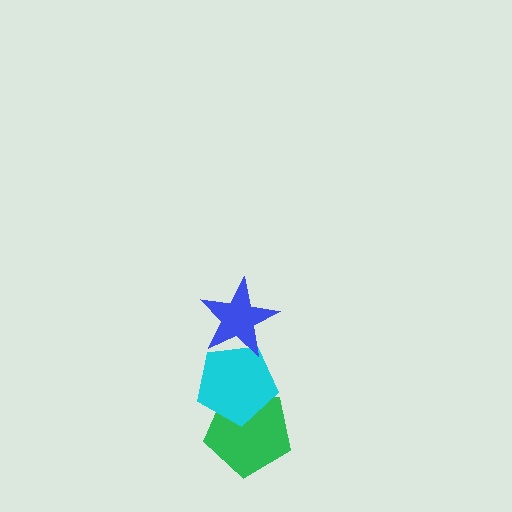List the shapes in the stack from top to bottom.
From top to bottom: the blue star, the cyan pentagon, the green pentagon.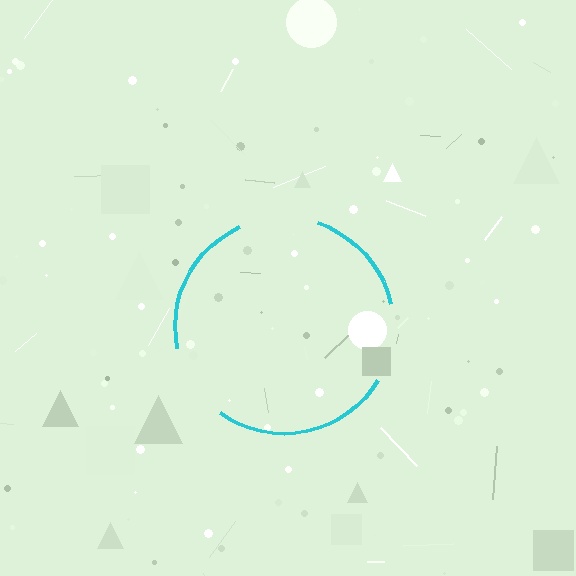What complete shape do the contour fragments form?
The contour fragments form a circle.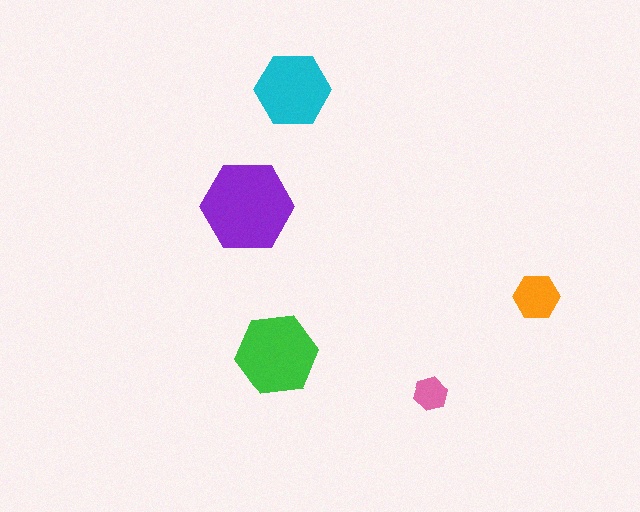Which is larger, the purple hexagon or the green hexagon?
The purple one.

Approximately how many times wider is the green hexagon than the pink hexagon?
About 2.5 times wider.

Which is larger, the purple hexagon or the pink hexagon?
The purple one.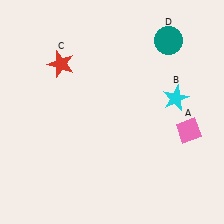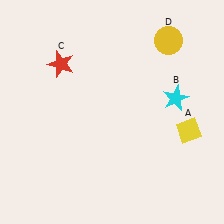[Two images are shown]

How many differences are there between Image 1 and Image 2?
There are 2 differences between the two images.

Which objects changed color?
A changed from pink to yellow. D changed from teal to yellow.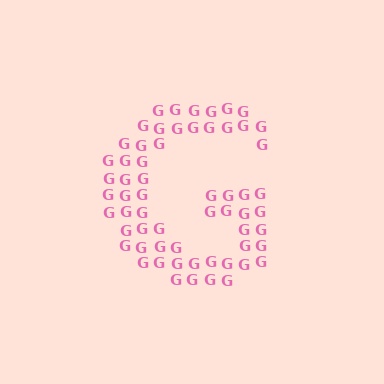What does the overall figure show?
The overall figure shows the letter G.